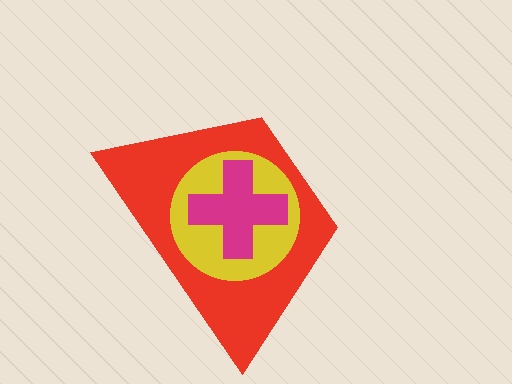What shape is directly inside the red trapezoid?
The yellow circle.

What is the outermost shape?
The red trapezoid.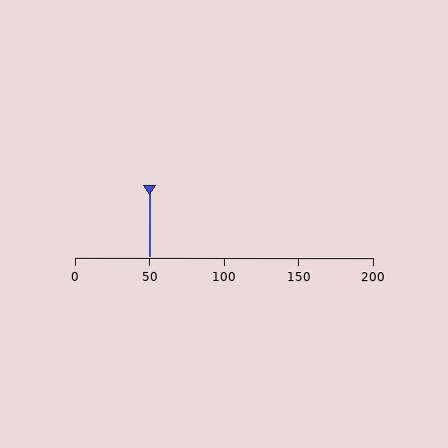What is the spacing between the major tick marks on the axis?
The major ticks are spaced 50 apart.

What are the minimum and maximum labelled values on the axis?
The axis runs from 0 to 200.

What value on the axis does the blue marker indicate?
The marker indicates approximately 50.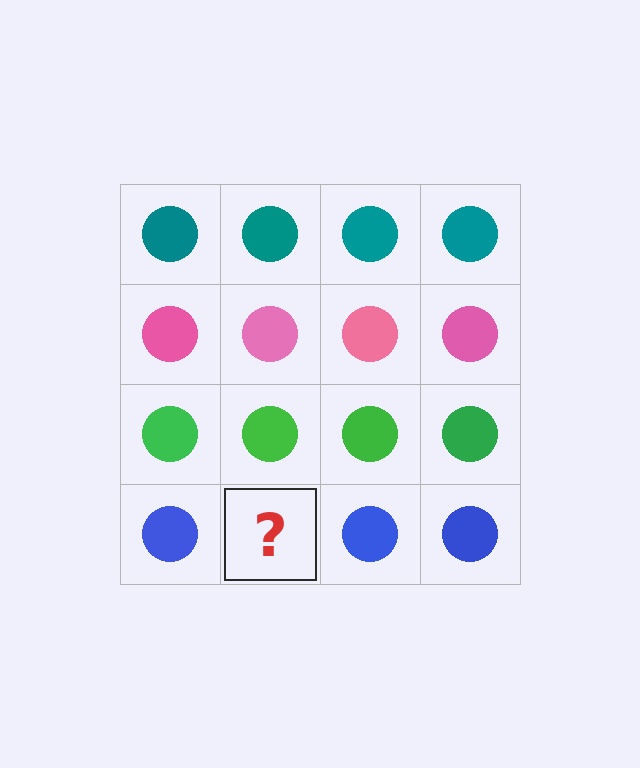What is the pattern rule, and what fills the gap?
The rule is that each row has a consistent color. The gap should be filled with a blue circle.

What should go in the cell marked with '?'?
The missing cell should contain a blue circle.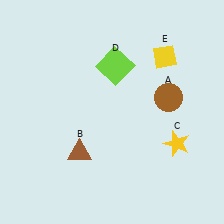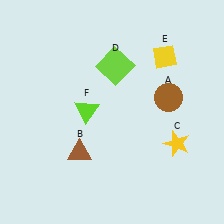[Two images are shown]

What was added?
A lime triangle (F) was added in Image 2.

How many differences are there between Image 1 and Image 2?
There is 1 difference between the two images.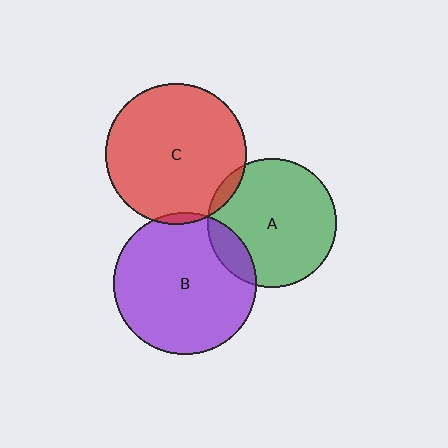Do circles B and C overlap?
Yes.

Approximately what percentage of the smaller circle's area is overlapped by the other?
Approximately 5%.